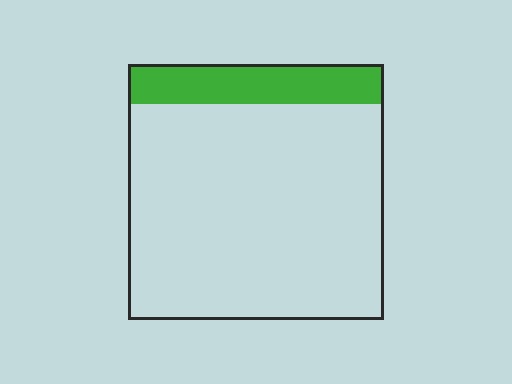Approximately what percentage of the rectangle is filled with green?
Approximately 15%.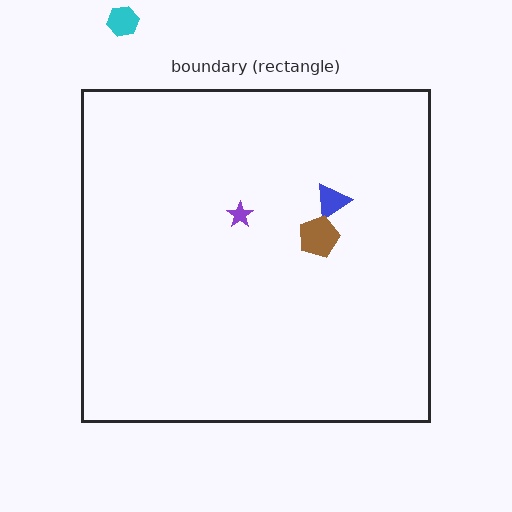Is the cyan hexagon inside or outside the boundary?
Outside.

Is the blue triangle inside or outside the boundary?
Inside.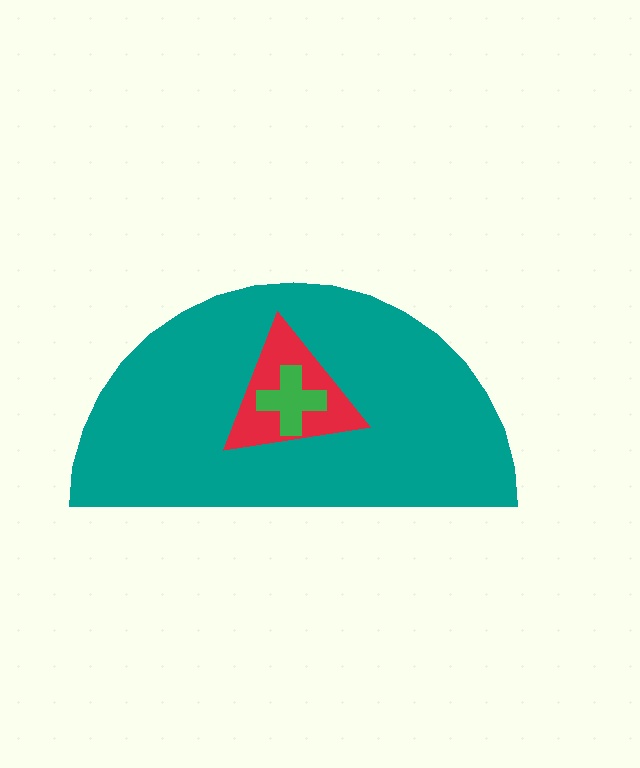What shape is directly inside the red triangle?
The green cross.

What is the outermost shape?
The teal semicircle.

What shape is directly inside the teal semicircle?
The red triangle.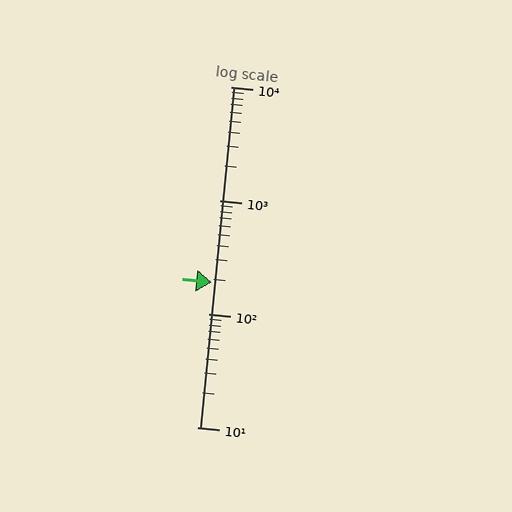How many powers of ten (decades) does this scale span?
The scale spans 3 decades, from 10 to 10000.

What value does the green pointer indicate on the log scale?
The pointer indicates approximately 190.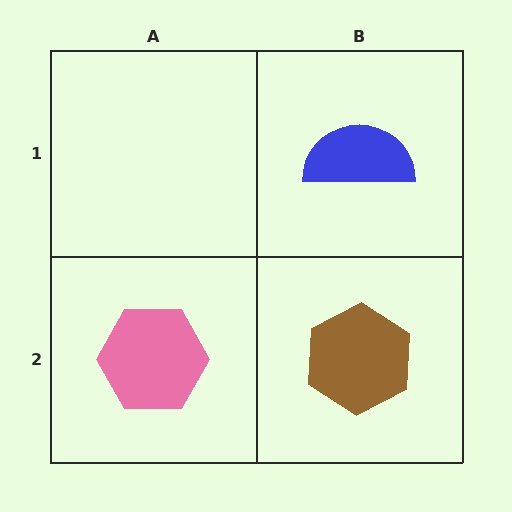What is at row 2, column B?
A brown hexagon.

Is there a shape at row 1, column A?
No, that cell is empty.